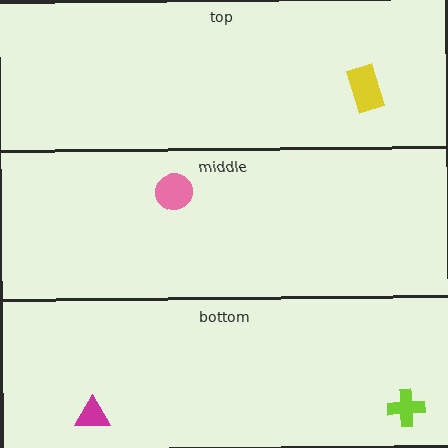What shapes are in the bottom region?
The magenta triangle, the lime cross.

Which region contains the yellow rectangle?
The top region.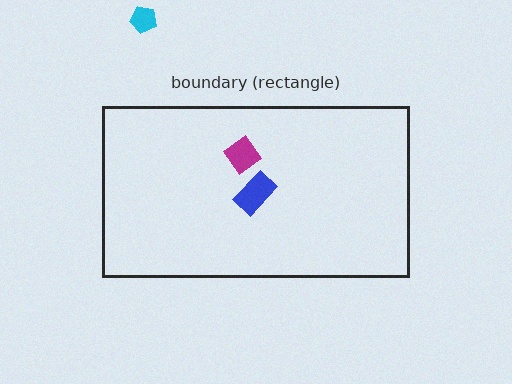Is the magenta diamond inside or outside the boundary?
Inside.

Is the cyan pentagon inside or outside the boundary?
Outside.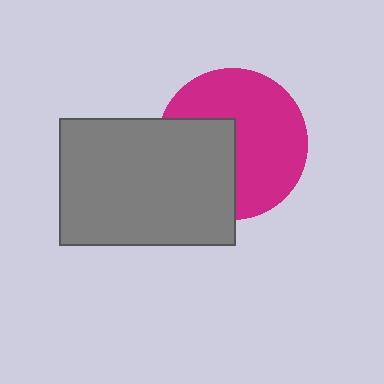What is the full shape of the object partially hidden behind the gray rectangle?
The partially hidden object is a magenta circle.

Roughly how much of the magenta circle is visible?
About half of it is visible (roughly 62%).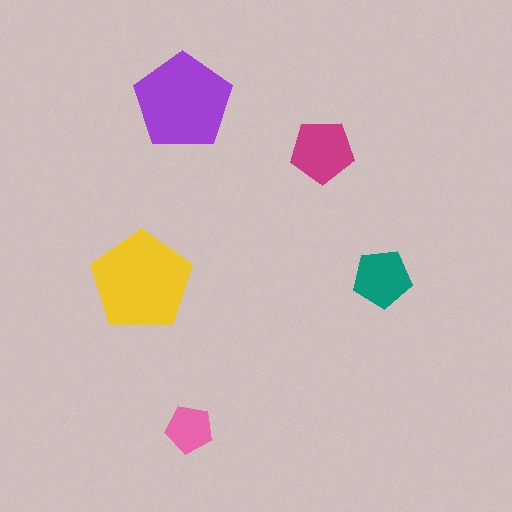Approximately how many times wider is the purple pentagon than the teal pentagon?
About 1.5 times wider.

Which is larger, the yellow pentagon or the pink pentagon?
The yellow one.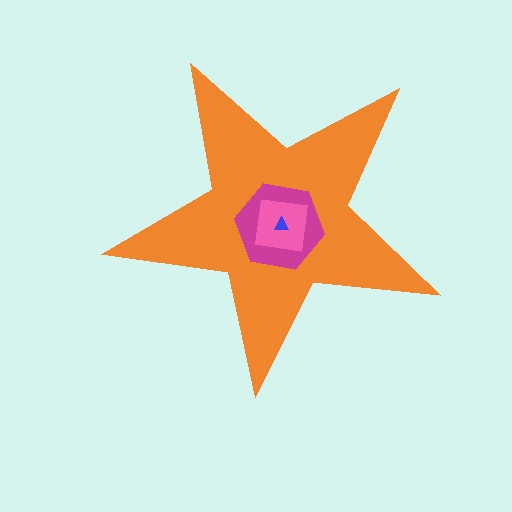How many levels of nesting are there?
4.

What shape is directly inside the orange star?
The magenta hexagon.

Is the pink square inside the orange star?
Yes.